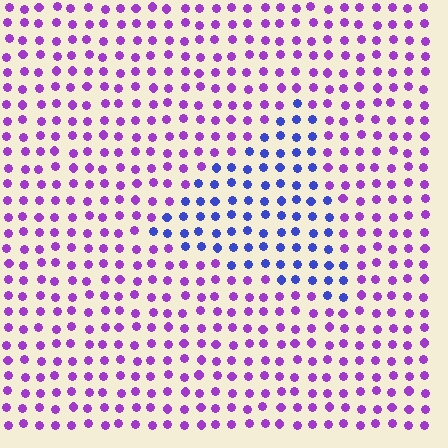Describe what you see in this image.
The image is filled with small purple elements in a uniform arrangement. A triangle-shaped region is visible where the elements are tinted to a slightly different hue, forming a subtle color boundary.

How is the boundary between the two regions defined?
The boundary is defined purely by a slight shift in hue (about 48 degrees). Spacing, size, and orientation are identical on both sides.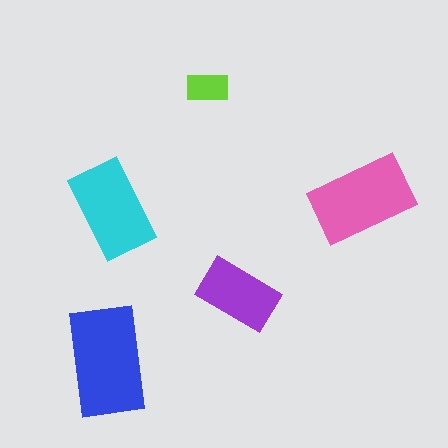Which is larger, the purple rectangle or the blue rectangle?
The blue one.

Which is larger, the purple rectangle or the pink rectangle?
The pink one.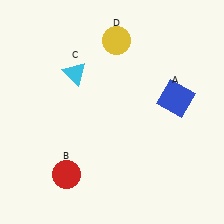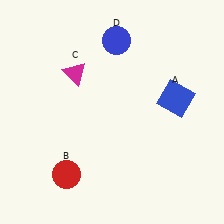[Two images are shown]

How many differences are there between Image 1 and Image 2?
There are 2 differences between the two images.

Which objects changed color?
C changed from cyan to magenta. D changed from yellow to blue.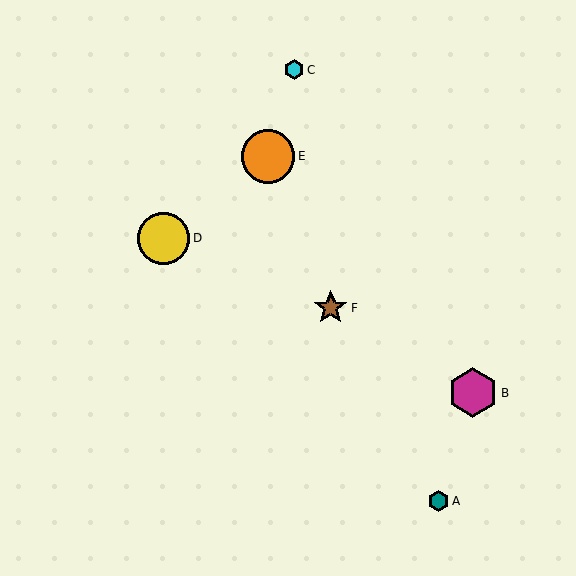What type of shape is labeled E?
Shape E is an orange circle.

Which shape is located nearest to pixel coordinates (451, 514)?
The teal hexagon (labeled A) at (438, 501) is nearest to that location.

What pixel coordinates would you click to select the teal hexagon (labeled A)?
Click at (438, 501) to select the teal hexagon A.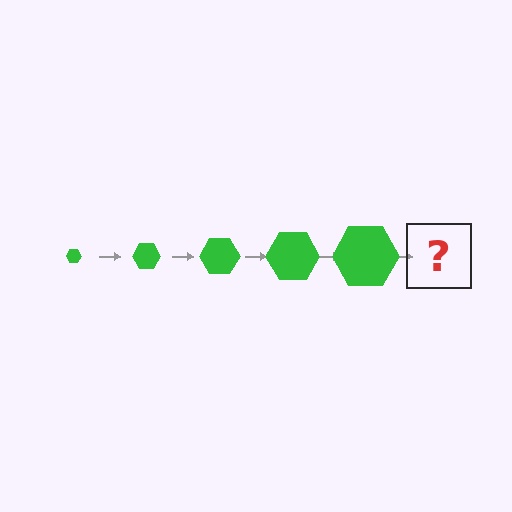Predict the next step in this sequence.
The next step is a green hexagon, larger than the previous one.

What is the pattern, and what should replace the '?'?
The pattern is that the hexagon gets progressively larger each step. The '?' should be a green hexagon, larger than the previous one.